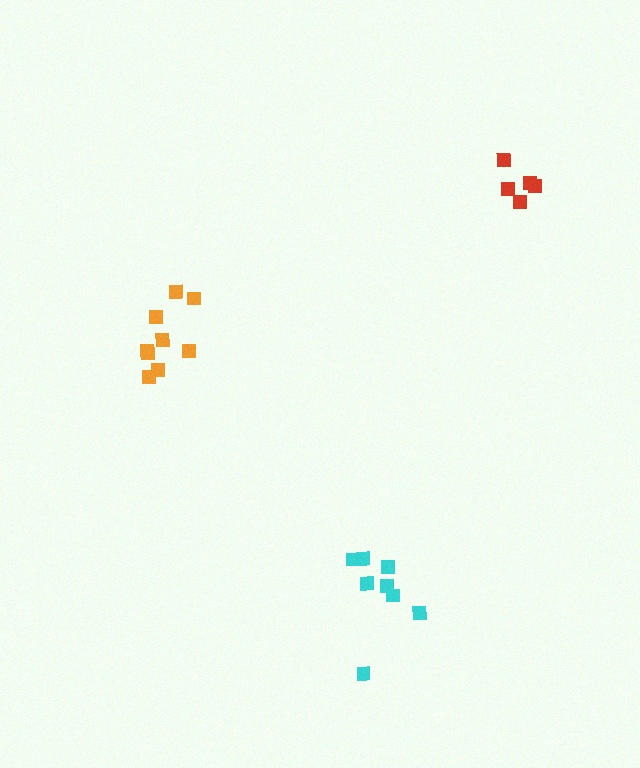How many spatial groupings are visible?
There are 3 spatial groupings.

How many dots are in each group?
Group 1: 9 dots, Group 2: 9 dots, Group 3: 5 dots (23 total).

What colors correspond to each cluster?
The clusters are colored: cyan, orange, red.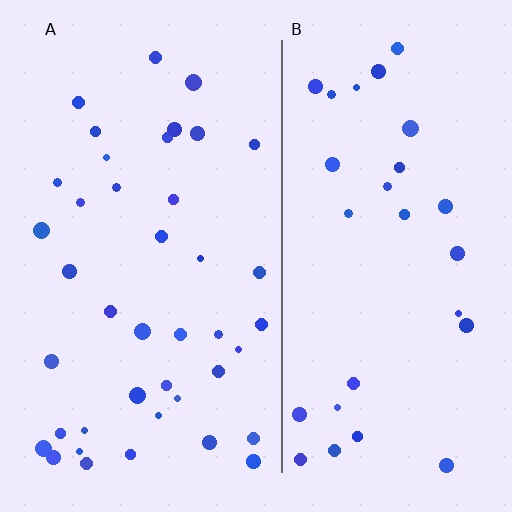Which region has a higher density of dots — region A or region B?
A (the left).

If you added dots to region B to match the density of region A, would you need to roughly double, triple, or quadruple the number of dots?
Approximately double.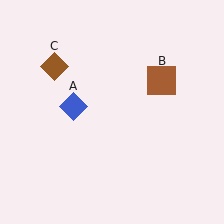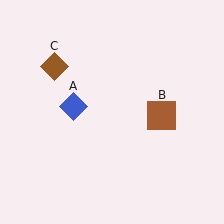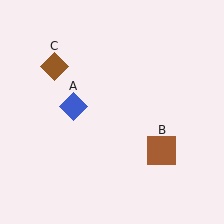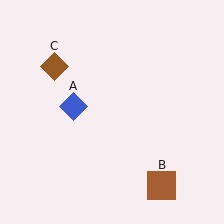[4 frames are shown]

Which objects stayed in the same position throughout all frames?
Blue diamond (object A) and brown diamond (object C) remained stationary.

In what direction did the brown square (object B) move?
The brown square (object B) moved down.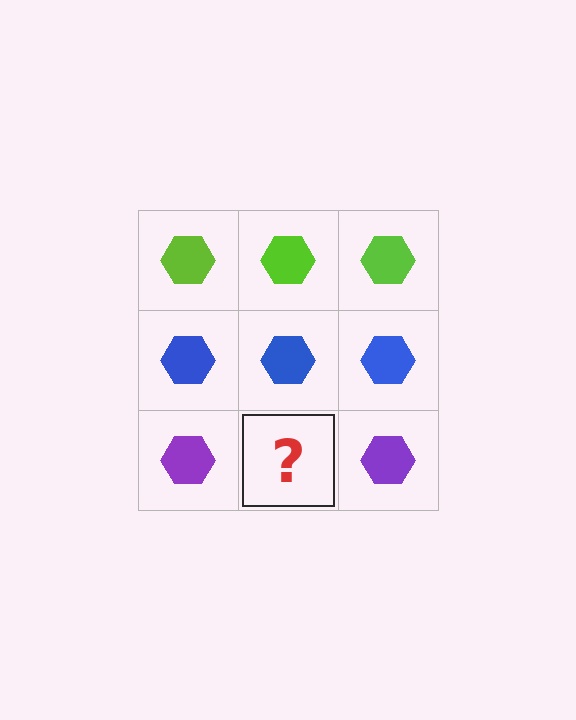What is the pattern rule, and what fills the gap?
The rule is that each row has a consistent color. The gap should be filled with a purple hexagon.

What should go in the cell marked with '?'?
The missing cell should contain a purple hexagon.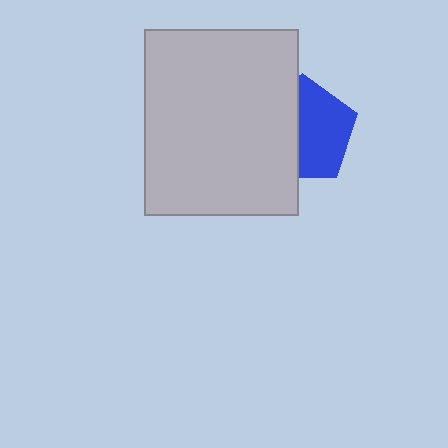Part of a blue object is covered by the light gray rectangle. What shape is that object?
It is a pentagon.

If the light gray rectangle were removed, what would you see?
You would see the complete blue pentagon.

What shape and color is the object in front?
The object in front is a light gray rectangle.